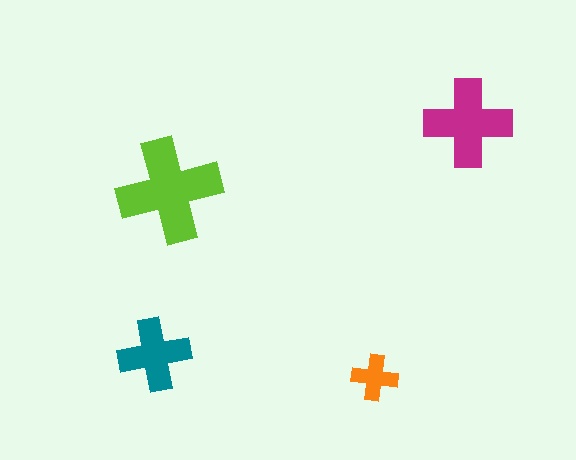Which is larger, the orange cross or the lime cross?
The lime one.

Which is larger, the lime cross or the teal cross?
The lime one.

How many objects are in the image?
There are 4 objects in the image.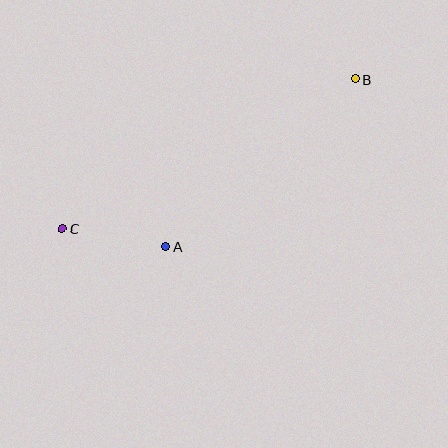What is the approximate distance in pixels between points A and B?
The distance between A and B is approximately 253 pixels.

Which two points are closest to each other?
Points A and C are closest to each other.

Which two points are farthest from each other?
Points B and C are farthest from each other.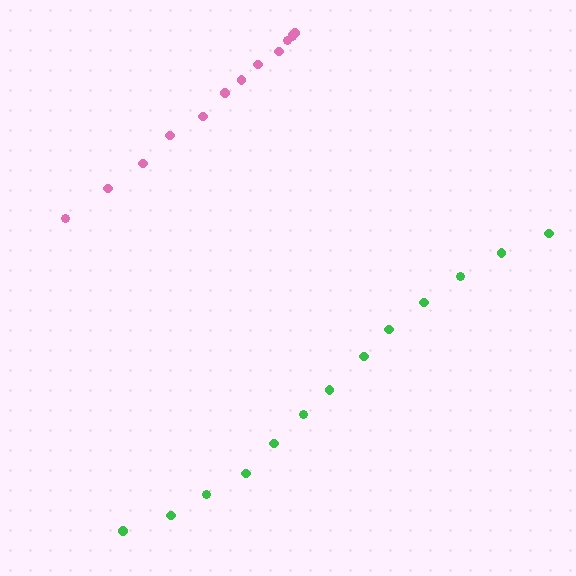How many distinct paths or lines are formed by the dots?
There are 2 distinct paths.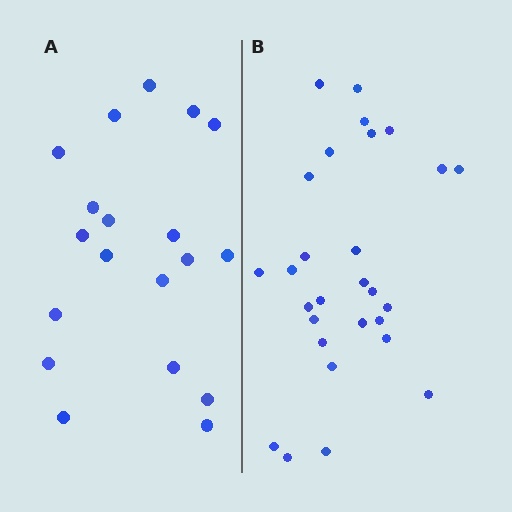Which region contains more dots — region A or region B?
Region B (the right region) has more dots.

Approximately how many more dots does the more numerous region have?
Region B has roughly 8 or so more dots than region A.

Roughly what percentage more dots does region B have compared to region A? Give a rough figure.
About 45% more.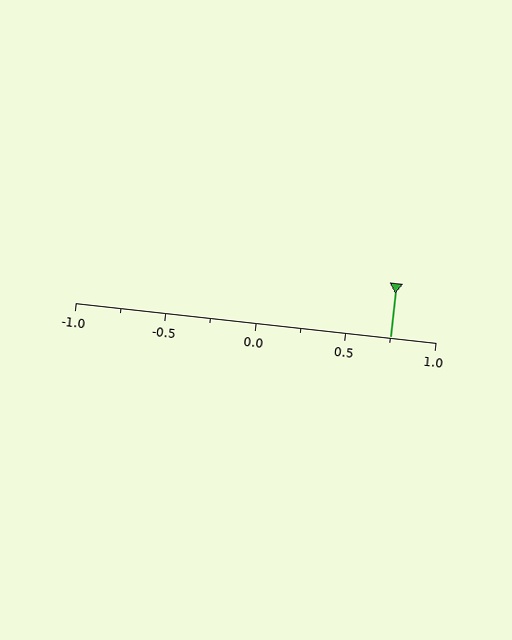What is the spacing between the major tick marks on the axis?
The major ticks are spaced 0.5 apart.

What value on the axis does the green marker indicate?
The marker indicates approximately 0.75.